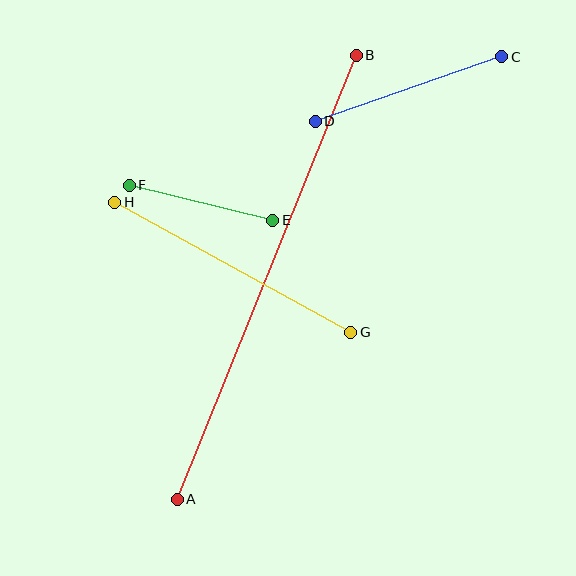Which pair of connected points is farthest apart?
Points A and B are farthest apart.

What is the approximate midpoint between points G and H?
The midpoint is at approximately (233, 267) pixels.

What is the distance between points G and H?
The distance is approximately 270 pixels.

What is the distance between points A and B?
The distance is approximately 479 pixels.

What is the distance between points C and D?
The distance is approximately 197 pixels.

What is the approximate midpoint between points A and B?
The midpoint is at approximately (267, 277) pixels.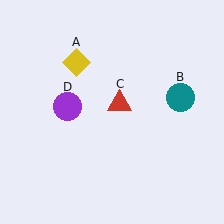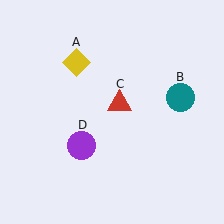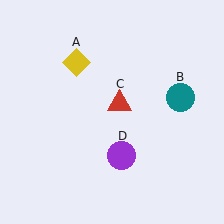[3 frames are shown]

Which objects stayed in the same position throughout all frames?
Yellow diamond (object A) and teal circle (object B) and red triangle (object C) remained stationary.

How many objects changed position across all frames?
1 object changed position: purple circle (object D).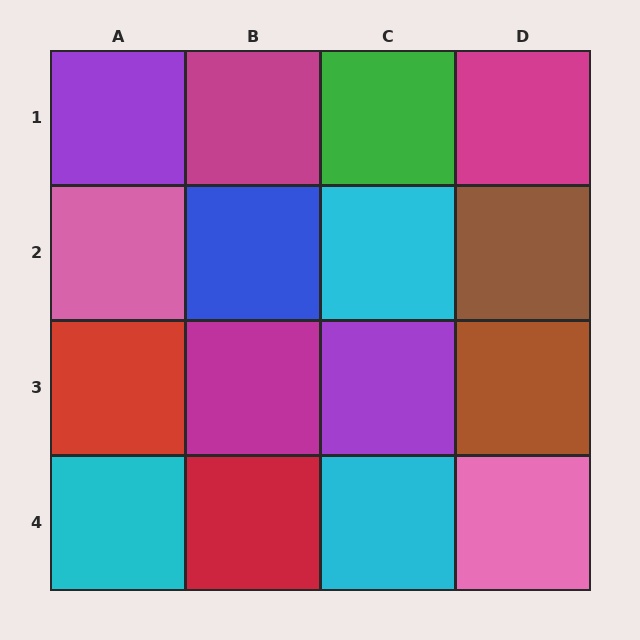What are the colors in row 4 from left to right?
Cyan, red, cyan, pink.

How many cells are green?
1 cell is green.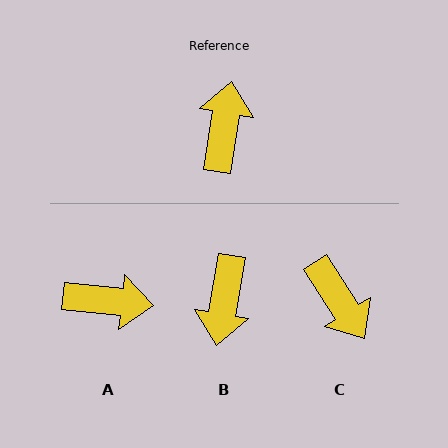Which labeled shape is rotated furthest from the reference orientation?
B, about 180 degrees away.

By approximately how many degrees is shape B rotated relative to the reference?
Approximately 180 degrees counter-clockwise.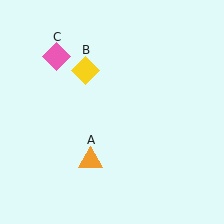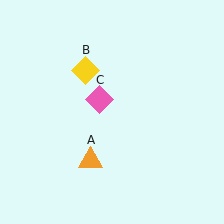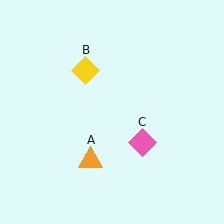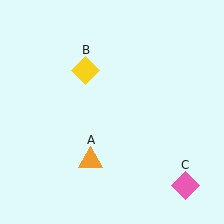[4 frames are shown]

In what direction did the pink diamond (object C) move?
The pink diamond (object C) moved down and to the right.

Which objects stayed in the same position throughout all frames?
Orange triangle (object A) and yellow diamond (object B) remained stationary.